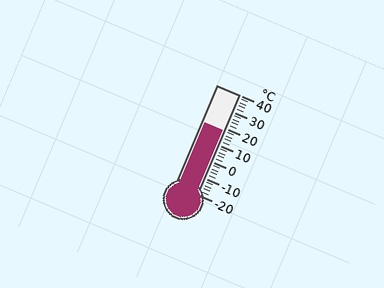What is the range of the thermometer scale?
The thermometer scale ranges from -20°C to 40°C.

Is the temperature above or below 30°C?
The temperature is below 30°C.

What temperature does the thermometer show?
The thermometer shows approximately 18°C.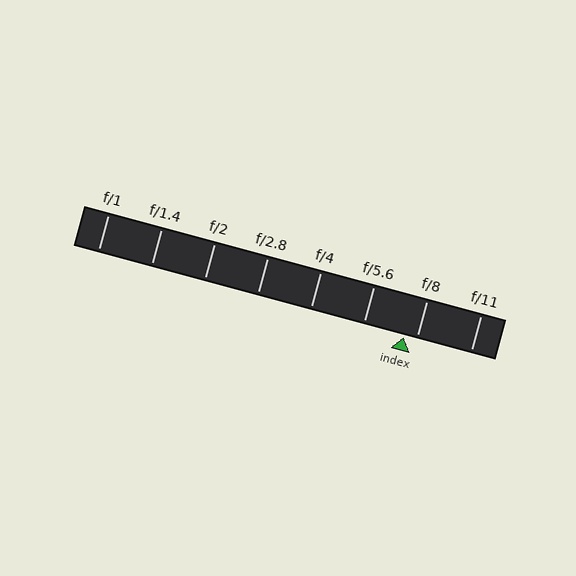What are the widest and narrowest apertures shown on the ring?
The widest aperture shown is f/1 and the narrowest is f/11.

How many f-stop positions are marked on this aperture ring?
There are 8 f-stop positions marked.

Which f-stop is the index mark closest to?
The index mark is closest to f/8.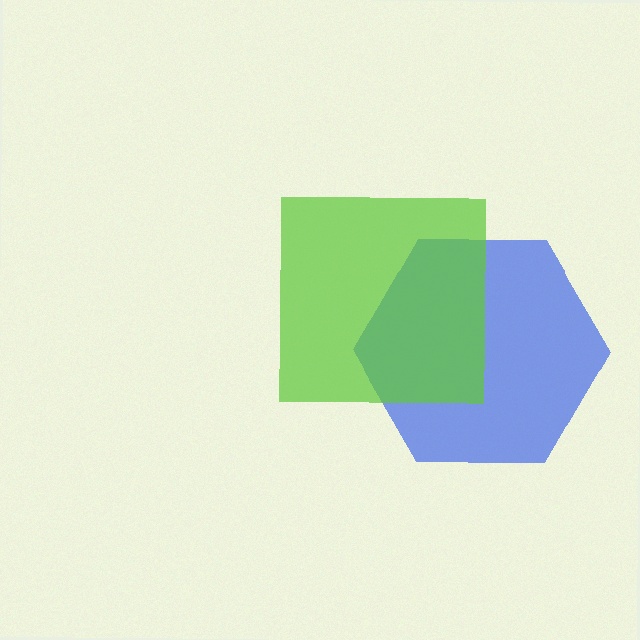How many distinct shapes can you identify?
There are 2 distinct shapes: a blue hexagon, a lime square.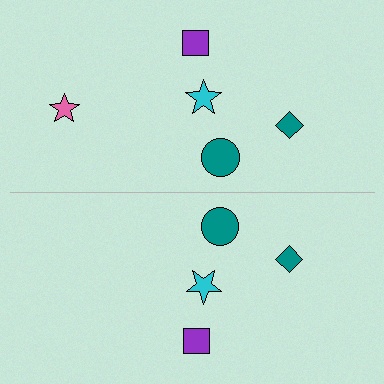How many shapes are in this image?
There are 9 shapes in this image.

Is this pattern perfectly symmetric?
No, the pattern is not perfectly symmetric. A pink star is missing from the bottom side.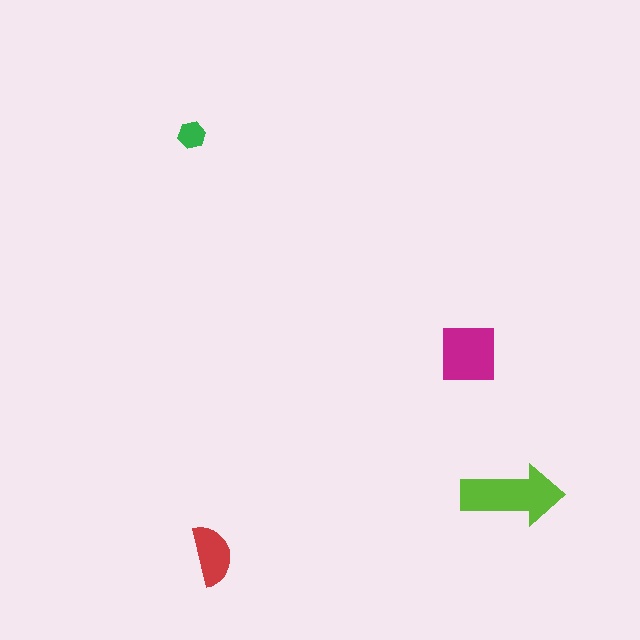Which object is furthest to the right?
The lime arrow is rightmost.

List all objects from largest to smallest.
The lime arrow, the magenta square, the red semicircle, the green hexagon.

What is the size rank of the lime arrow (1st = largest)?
1st.